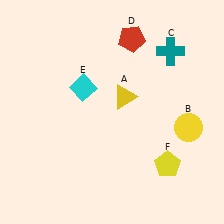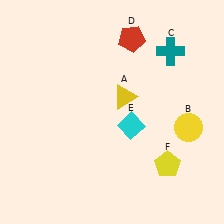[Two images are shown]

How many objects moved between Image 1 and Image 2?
1 object moved between the two images.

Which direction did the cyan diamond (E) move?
The cyan diamond (E) moved right.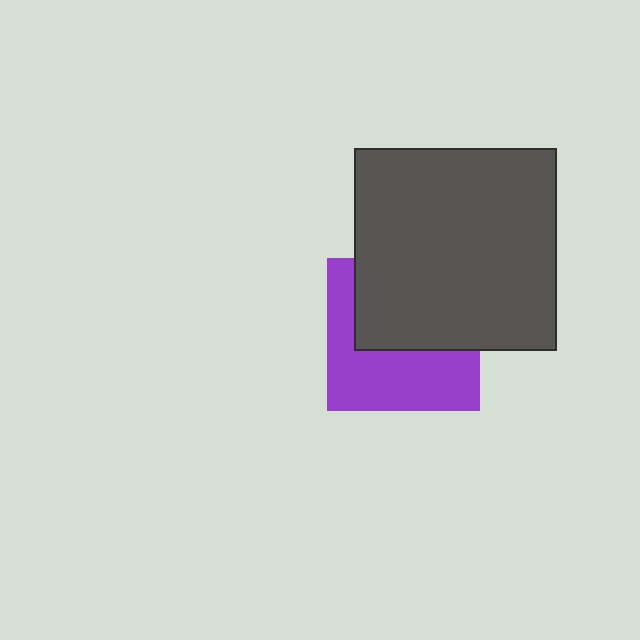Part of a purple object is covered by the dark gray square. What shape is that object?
It is a square.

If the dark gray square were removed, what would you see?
You would see the complete purple square.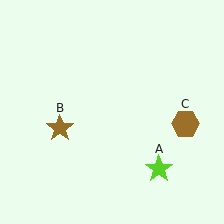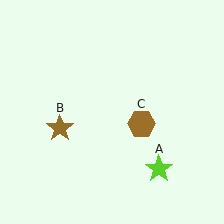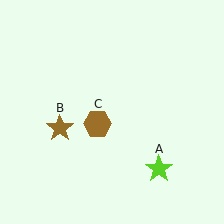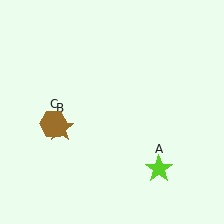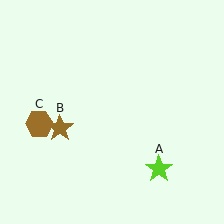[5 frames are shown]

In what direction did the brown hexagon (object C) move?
The brown hexagon (object C) moved left.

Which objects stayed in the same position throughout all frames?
Lime star (object A) and brown star (object B) remained stationary.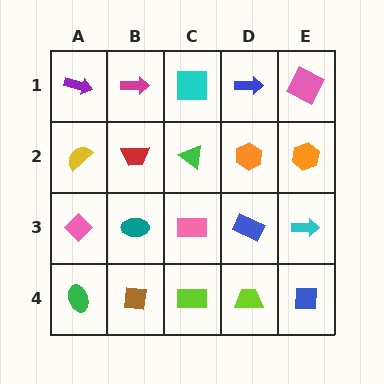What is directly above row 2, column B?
A magenta arrow.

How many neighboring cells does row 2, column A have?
3.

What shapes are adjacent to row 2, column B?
A magenta arrow (row 1, column B), a teal ellipse (row 3, column B), a yellow semicircle (row 2, column A), a green triangle (row 2, column C).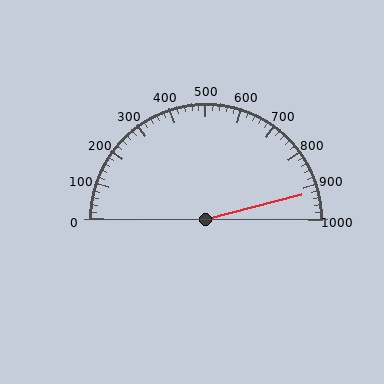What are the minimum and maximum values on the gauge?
The gauge ranges from 0 to 1000.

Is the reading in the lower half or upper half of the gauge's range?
The reading is in the upper half of the range (0 to 1000).